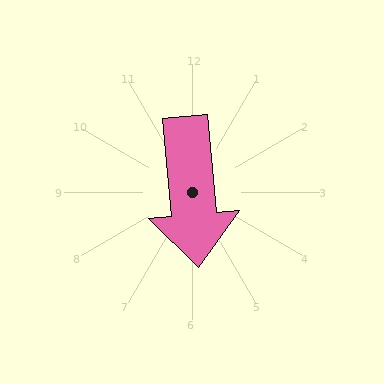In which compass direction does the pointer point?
South.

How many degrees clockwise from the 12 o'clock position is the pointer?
Approximately 175 degrees.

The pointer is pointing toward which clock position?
Roughly 6 o'clock.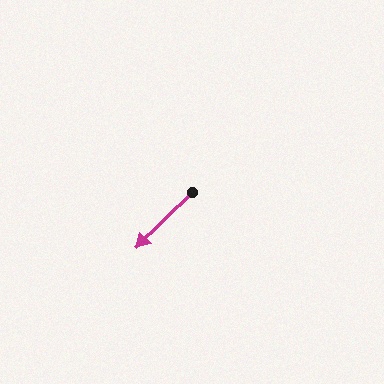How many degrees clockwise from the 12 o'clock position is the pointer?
Approximately 225 degrees.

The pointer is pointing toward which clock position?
Roughly 8 o'clock.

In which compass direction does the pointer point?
Southwest.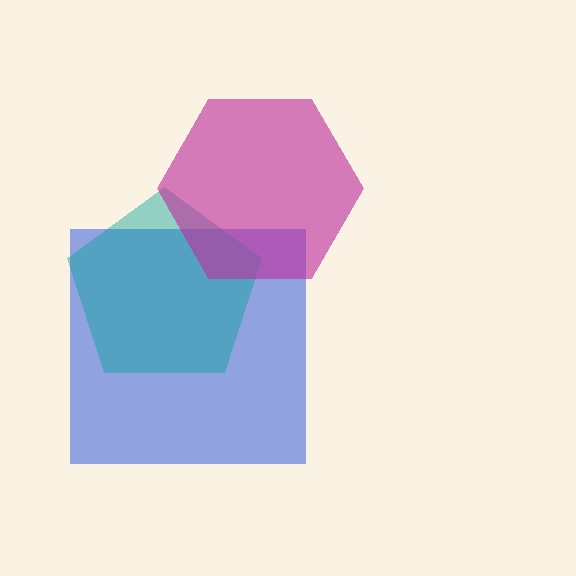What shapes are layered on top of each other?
The layered shapes are: a blue square, a teal pentagon, a magenta hexagon.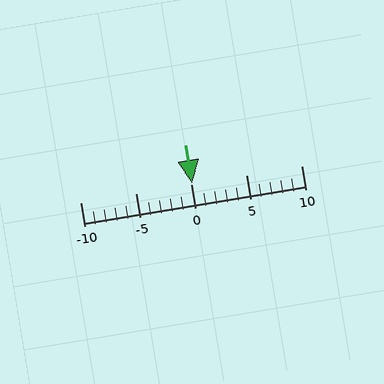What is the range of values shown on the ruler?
The ruler shows values from -10 to 10.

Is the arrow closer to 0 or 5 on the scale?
The arrow is closer to 0.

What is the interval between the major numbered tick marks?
The major tick marks are spaced 5 units apart.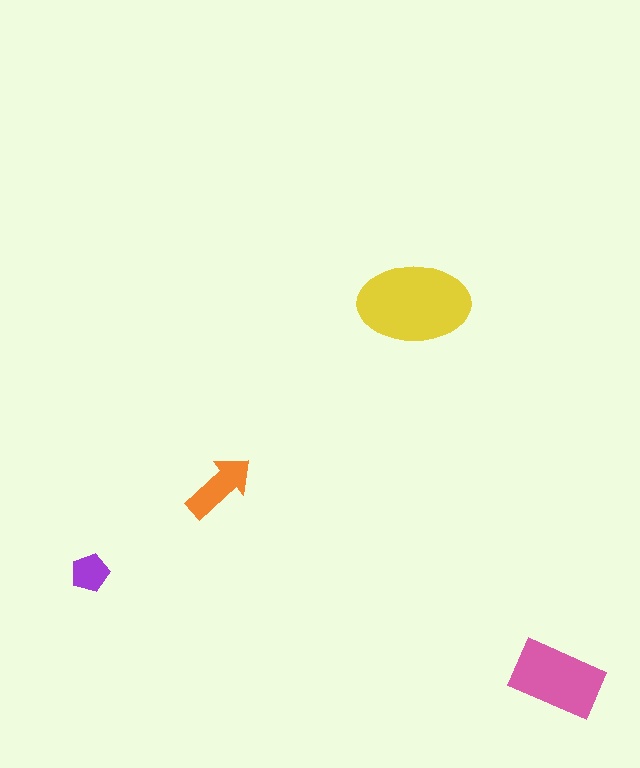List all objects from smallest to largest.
The purple pentagon, the orange arrow, the pink rectangle, the yellow ellipse.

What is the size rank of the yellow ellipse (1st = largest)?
1st.